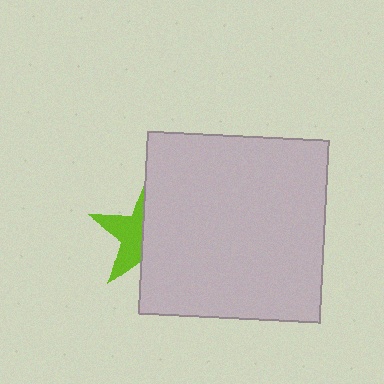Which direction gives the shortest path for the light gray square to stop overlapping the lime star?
Moving right gives the shortest separation.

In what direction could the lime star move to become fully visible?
The lime star could move left. That would shift it out from behind the light gray square entirely.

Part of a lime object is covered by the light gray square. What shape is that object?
It is a star.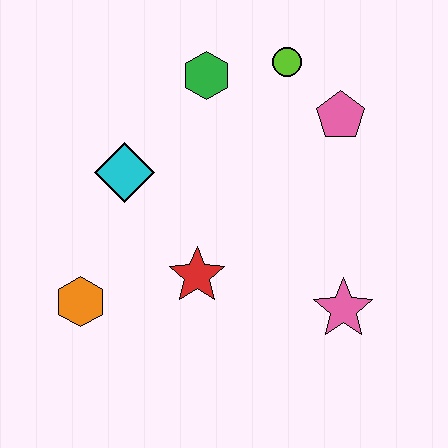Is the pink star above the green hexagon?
No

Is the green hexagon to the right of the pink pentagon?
No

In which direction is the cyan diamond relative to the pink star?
The cyan diamond is to the left of the pink star.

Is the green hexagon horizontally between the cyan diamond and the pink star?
Yes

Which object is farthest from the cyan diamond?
The pink star is farthest from the cyan diamond.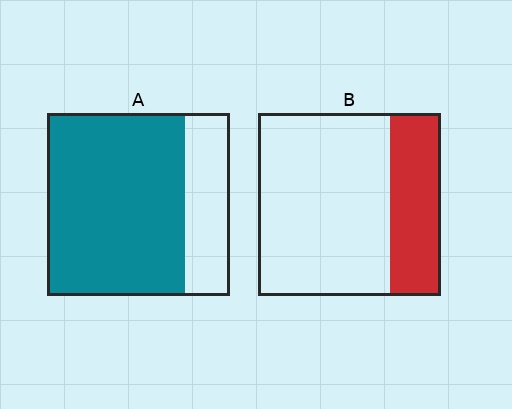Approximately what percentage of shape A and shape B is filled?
A is approximately 75% and B is approximately 30%.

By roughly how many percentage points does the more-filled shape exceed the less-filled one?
By roughly 50 percentage points (A over B).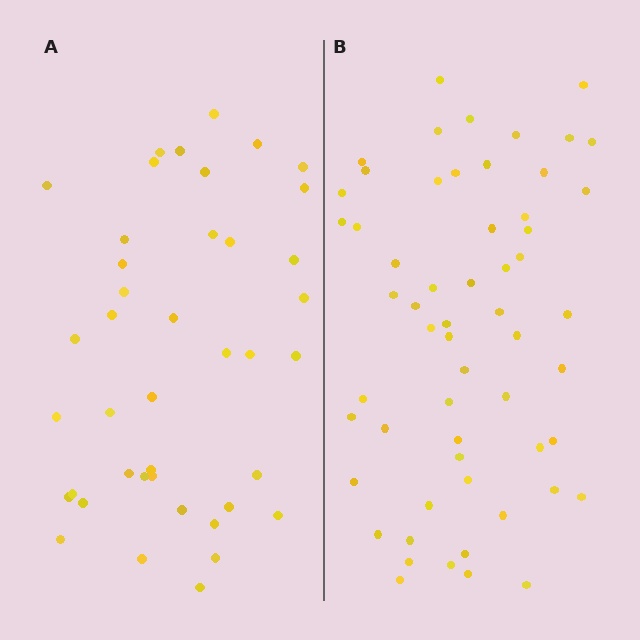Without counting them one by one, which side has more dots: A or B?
Region B (the right region) has more dots.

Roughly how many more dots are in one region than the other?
Region B has approximately 15 more dots than region A.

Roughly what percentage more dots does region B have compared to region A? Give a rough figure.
About 40% more.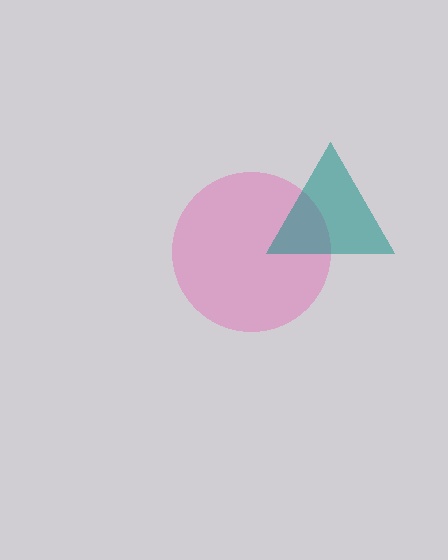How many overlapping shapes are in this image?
There are 2 overlapping shapes in the image.